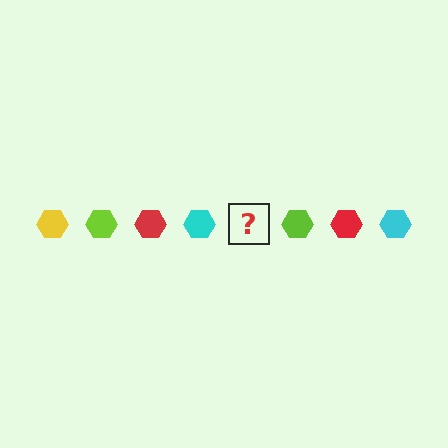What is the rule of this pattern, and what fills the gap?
The rule is that the pattern cycles through yellow, lime, red, cyan hexagons. The gap should be filled with a yellow hexagon.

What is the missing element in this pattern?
The missing element is a yellow hexagon.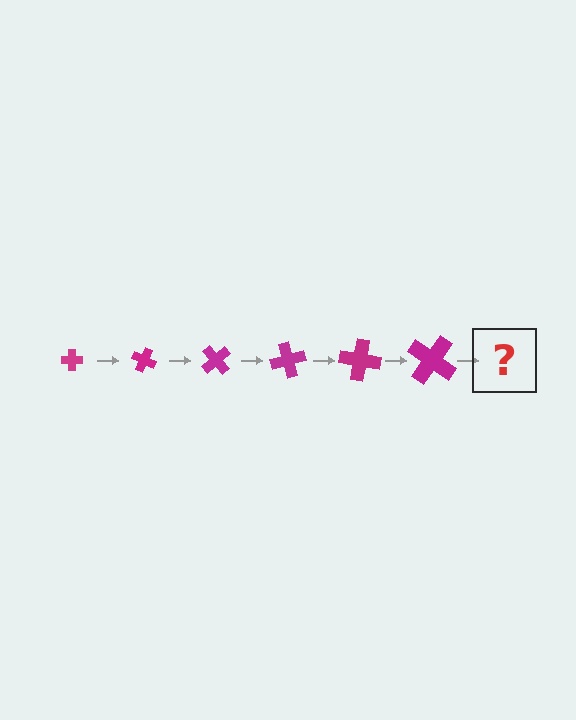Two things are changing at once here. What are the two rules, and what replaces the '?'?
The two rules are that the cross grows larger each step and it rotates 25 degrees each step. The '?' should be a cross, larger than the previous one and rotated 150 degrees from the start.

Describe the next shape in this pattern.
It should be a cross, larger than the previous one and rotated 150 degrees from the start.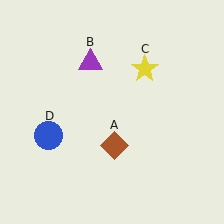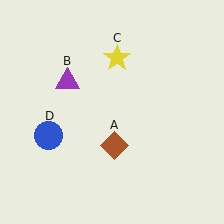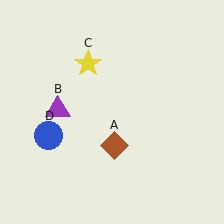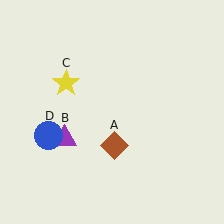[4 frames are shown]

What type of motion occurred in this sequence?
The purple triangle (object B), yellow star (object C) rotated counterclockwise around the center of the scene.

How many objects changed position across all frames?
2 objects changed position: purple triangle (object B), yellow star (object C).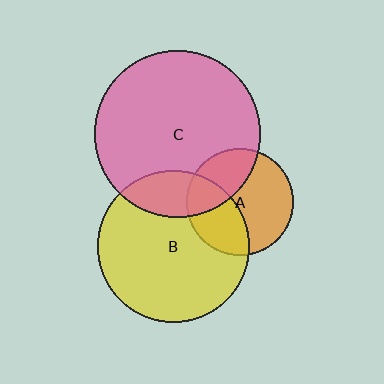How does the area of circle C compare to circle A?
Approximately 2.4 times.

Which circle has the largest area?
Circle C (pink).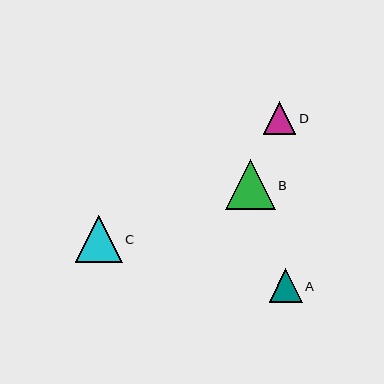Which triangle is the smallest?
Triangle D is the smallest with a size of approximately 33 pixels.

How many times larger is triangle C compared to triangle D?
Triangle C is approximately 1.4 times the size of triangle D.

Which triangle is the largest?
Triangle B is the largest with a size of approximately 50 pixels.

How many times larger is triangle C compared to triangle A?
Triangle C is approximately 1.4 times the size of triangle A.